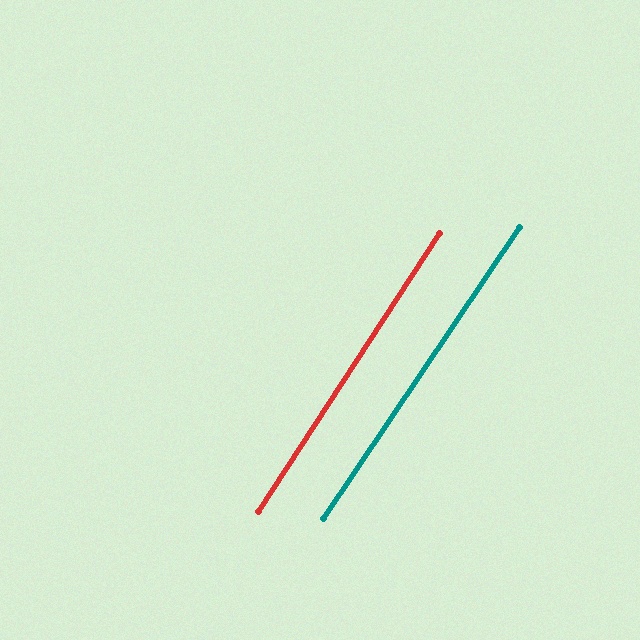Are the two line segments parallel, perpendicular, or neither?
Parallel — their directions differ by only 1.1°.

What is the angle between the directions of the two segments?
Approximately 1 degree.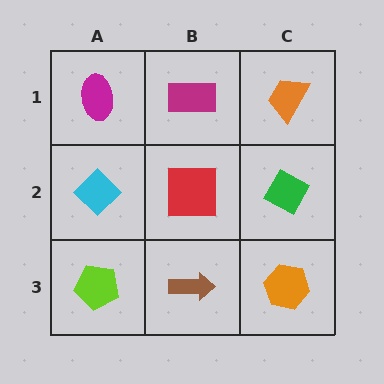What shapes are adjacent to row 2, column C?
An orange trapezoid (row 1, column C), an orange hexagon (row 3, column C), a red square (row 2, column B).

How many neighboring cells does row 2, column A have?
3.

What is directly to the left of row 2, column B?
A cyan diamond.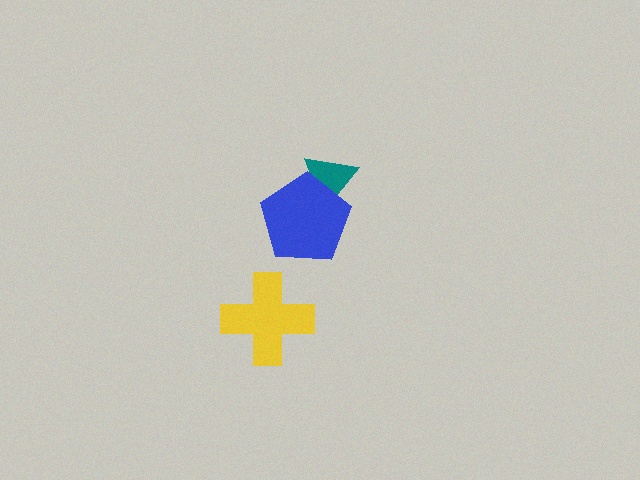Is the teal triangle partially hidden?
Yes, it is partially covered by another shape.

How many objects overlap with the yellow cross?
0 objects overlap with the yellow cross.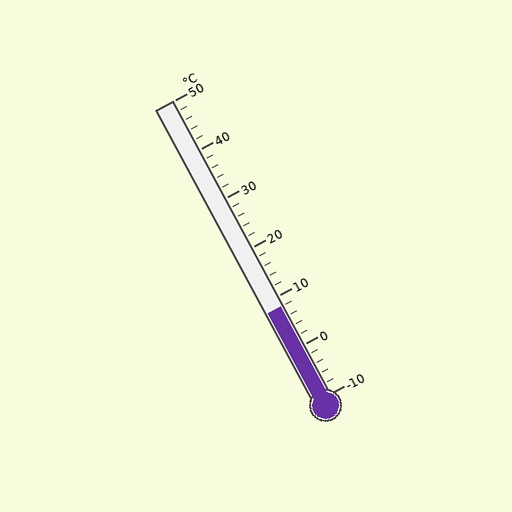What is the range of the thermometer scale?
The thermometer scale ranges from -10°C to 50°C.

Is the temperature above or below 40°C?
The temperature is below 40°C.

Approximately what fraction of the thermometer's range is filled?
The thermometer is filled to approximately 30% of its range.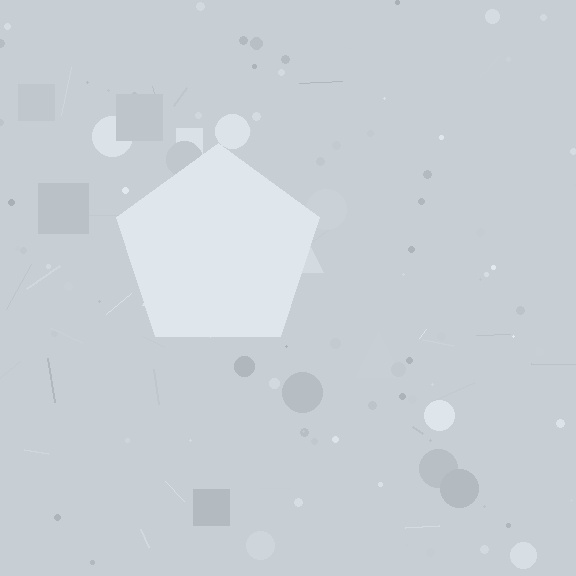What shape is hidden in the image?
A pentagon is hidden in the image.